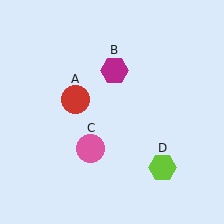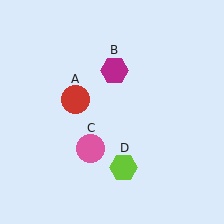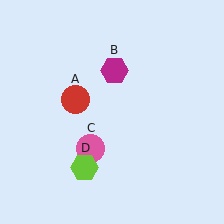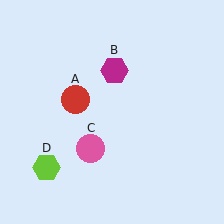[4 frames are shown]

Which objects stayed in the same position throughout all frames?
Red circle (object A) and magenta hexagon (object B) and pink circle (object C) remained stationary.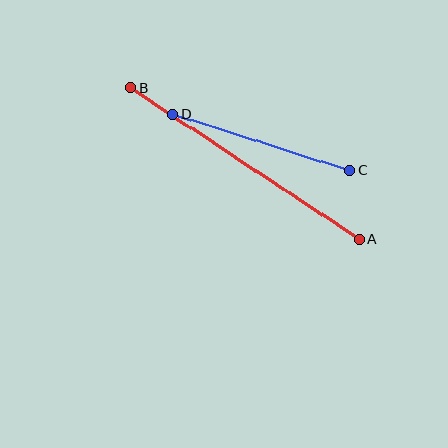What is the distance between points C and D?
The distance is approximately 185 pixels.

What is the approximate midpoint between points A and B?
The midpoint is at approximately (245, 164) pixels.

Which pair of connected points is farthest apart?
Points A and B are farthest apart.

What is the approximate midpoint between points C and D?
The midpoint is at approximately (262, 142) pixels.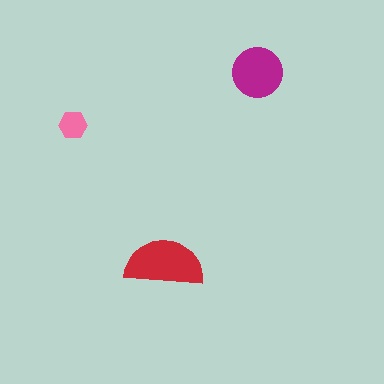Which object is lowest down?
The red semicircle is bottommost.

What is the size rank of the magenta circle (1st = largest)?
2nd.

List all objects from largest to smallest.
The red semicircle, the magenta circle, the pink hexagon.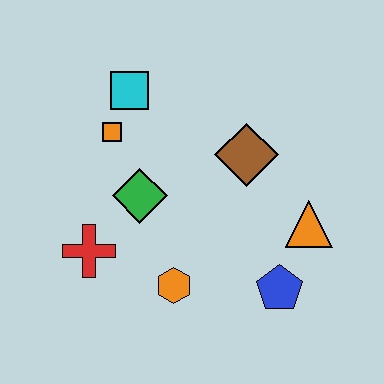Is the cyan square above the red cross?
Yes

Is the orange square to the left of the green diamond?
Yes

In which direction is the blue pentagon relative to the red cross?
The blue pentagon is to the right of the red cross.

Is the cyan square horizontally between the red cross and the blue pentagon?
Yes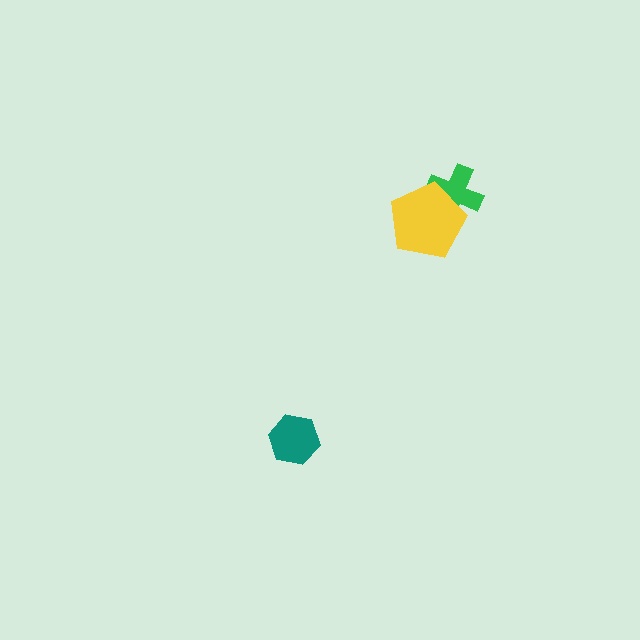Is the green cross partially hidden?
Yes, it is partially covered by another shape.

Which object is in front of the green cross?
The yellow pentagon is in front of the green cross.